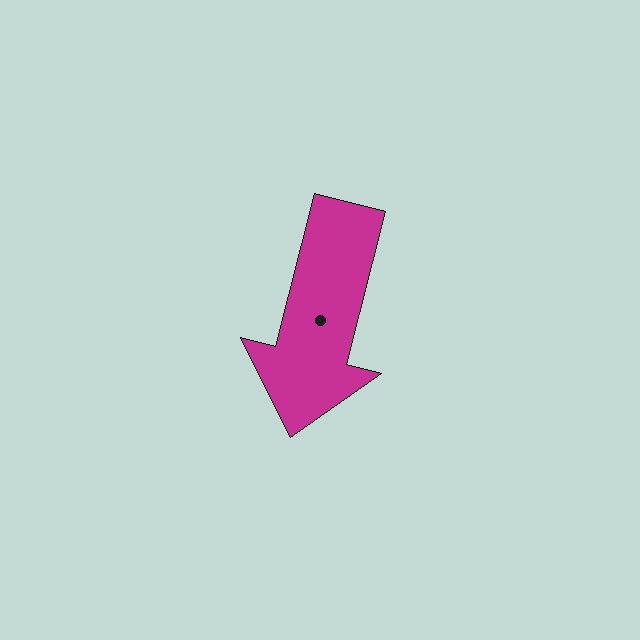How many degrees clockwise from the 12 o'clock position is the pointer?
Approximately 194 degrees.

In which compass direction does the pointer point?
South.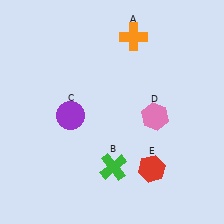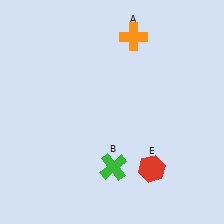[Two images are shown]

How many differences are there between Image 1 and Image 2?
There are 2 differences between the two images.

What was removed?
The purple circle (C), the pink hexagon (D) were removed in Image 2.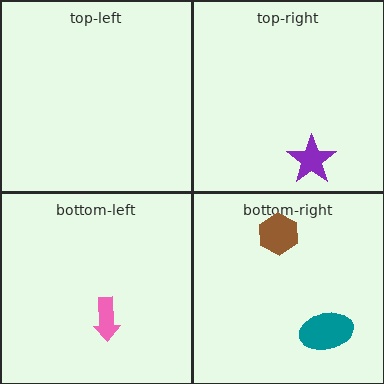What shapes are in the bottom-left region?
The pink arrow.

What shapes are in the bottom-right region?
The brown hexagon, the teal ellipse.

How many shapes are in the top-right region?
1.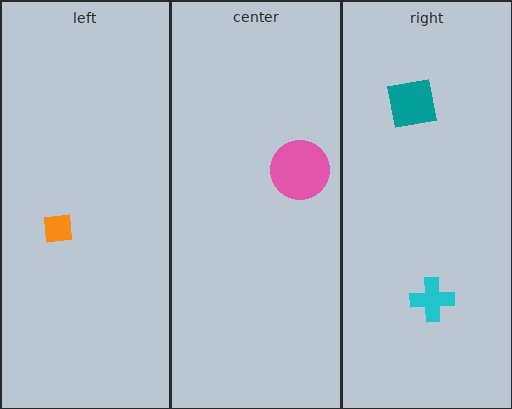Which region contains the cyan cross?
The right region.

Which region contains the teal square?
The right region.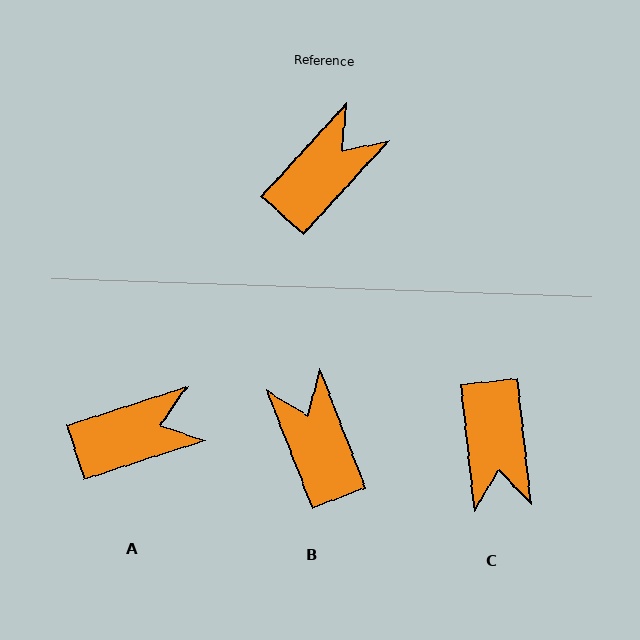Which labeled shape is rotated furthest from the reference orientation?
C, about 131 degrees away.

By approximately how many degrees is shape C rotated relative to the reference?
Approximately 131 degrees clockwise.